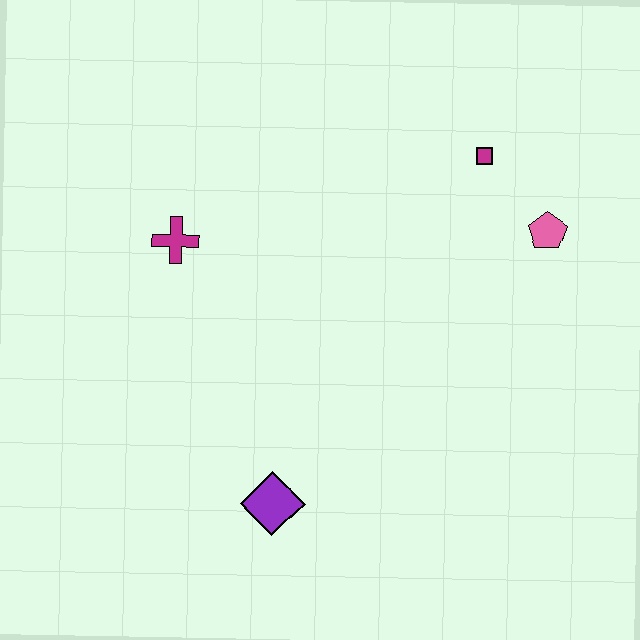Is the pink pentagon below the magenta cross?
No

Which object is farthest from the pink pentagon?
The purple diamond is farthest from the pink pentagon.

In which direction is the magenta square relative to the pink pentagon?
The magenta square is above the pink pentagon.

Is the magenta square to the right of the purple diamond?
Yes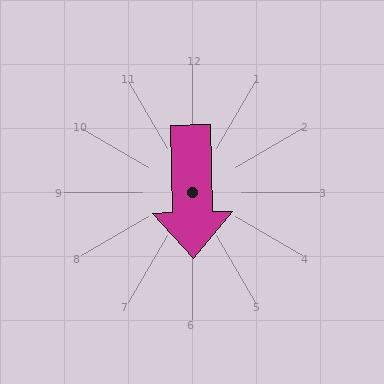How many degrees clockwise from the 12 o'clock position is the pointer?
Approximately 179 degrees.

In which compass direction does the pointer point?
South.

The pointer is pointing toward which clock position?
Roughly 6 o'clock.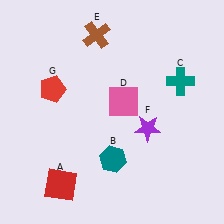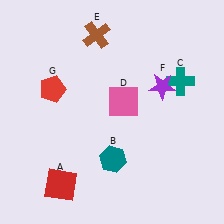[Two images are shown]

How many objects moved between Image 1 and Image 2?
1 object moved between the two images.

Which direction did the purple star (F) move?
The purple star (F) moved up.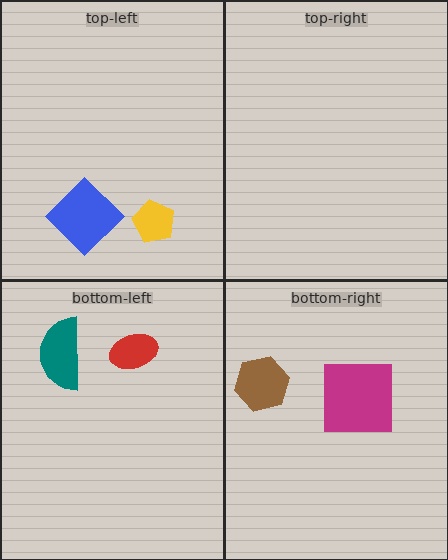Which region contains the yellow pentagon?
The top-left region.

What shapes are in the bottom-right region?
The brown hexagon, the magenta square.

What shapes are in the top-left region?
The blue diamond, the yellow pentagon.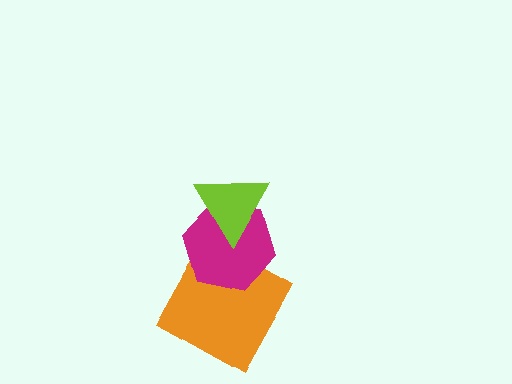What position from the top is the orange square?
The orange square is 3rd from the top.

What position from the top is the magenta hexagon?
The magenta hexagon is 2nd from the top.